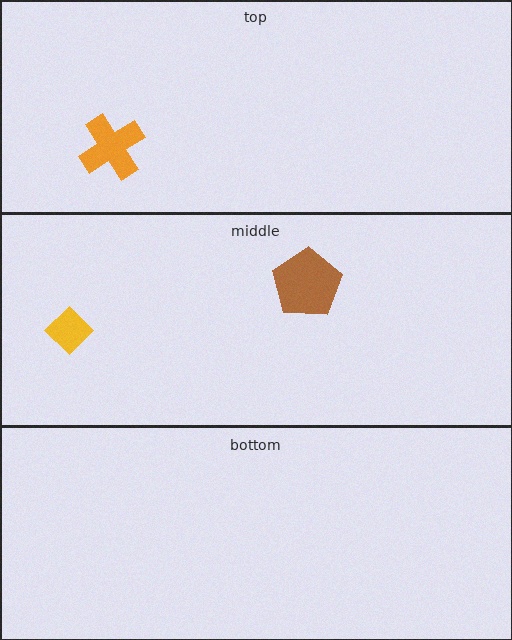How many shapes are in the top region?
1.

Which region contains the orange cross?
The top region.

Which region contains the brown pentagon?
The middle region.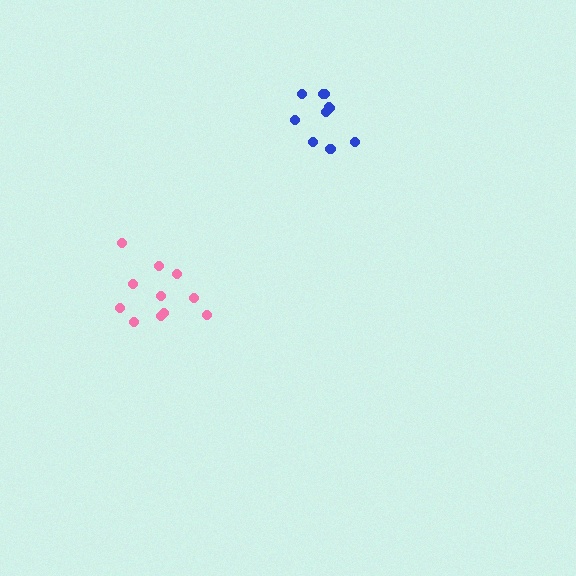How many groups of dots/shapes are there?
There are 2 groups.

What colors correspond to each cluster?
The clusters are colored: blue, pink.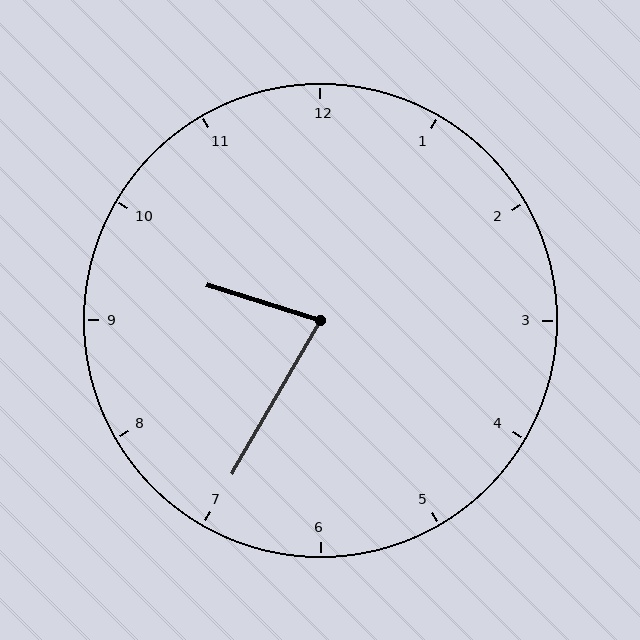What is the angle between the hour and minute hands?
Approximately 78 degrees.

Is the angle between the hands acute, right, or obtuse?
It is acute.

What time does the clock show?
9:35.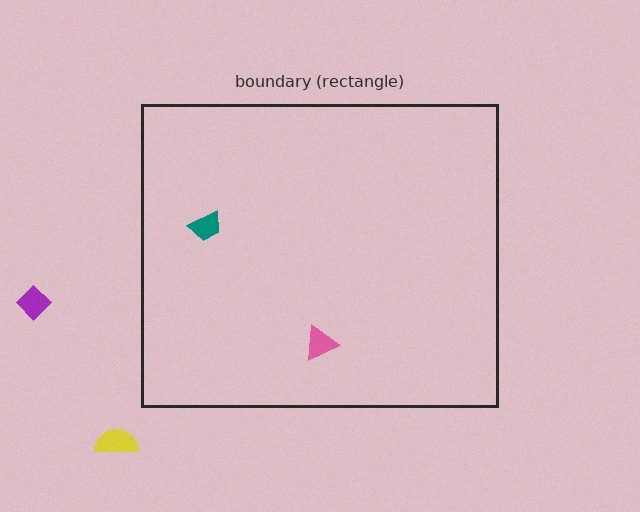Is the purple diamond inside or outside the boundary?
Outside.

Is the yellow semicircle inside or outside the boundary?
Outside.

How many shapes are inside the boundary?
2 inside, 2 outside.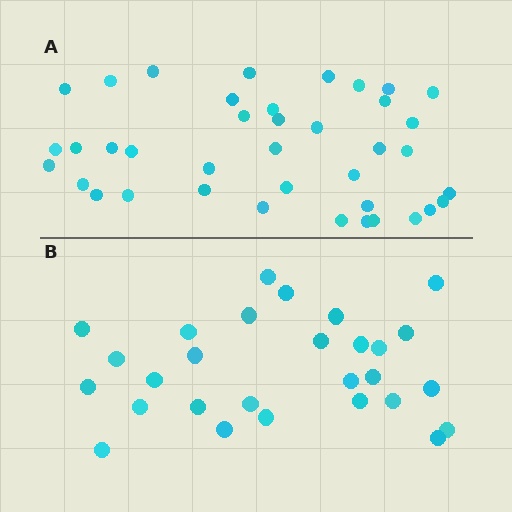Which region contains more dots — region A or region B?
Region A (the top region) has more dots.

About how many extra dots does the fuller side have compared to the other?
Region A has roughly 12 or so more dots than region B.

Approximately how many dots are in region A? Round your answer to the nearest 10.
About 40 dots. (The exact count is 39, which rounds to 40.)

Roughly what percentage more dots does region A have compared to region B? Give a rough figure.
About 40% more.